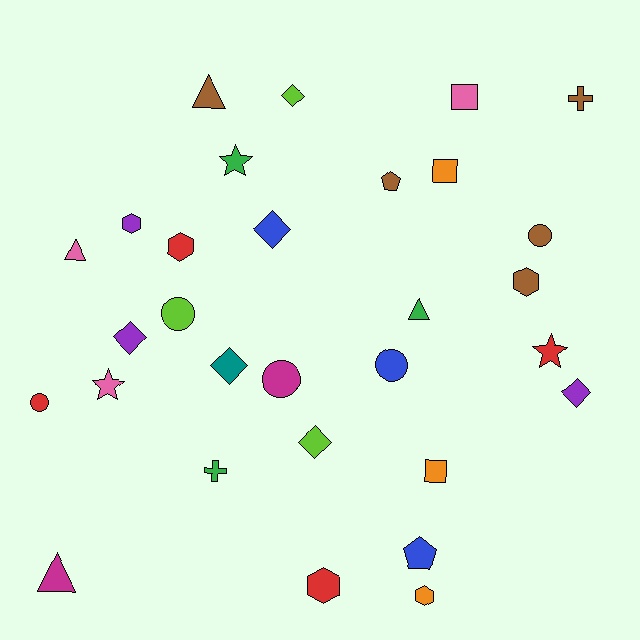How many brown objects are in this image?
There are 5 brown objects.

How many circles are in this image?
There are 5 circles.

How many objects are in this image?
There are 30 objects.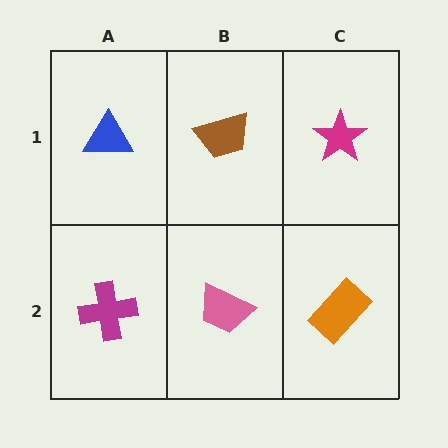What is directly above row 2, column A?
A blue triangle.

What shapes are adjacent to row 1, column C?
An orange rectangle (row 2, column C), a brown trapezoid (row 1, column B).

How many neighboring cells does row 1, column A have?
2.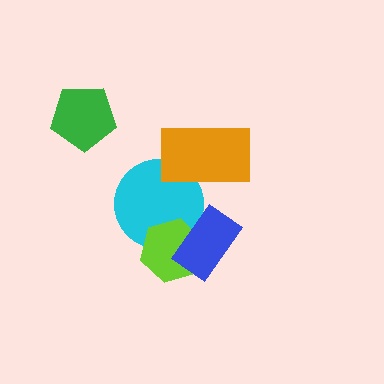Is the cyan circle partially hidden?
Yes, it is partially covered by another shape.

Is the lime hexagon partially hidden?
Yes, it is partially covered by another shape.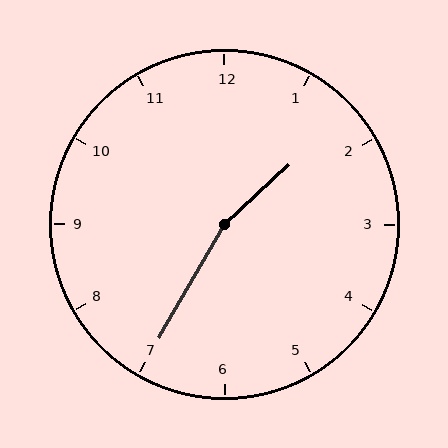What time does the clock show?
1:35.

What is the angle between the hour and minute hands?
Approximately 162 degrees.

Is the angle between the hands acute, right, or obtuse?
It is obtuse.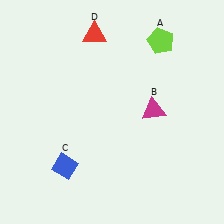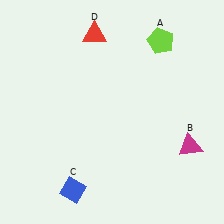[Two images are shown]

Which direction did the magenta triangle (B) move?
The magenta triangle (B) moved down.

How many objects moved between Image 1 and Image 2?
2 objects moved between the two images.